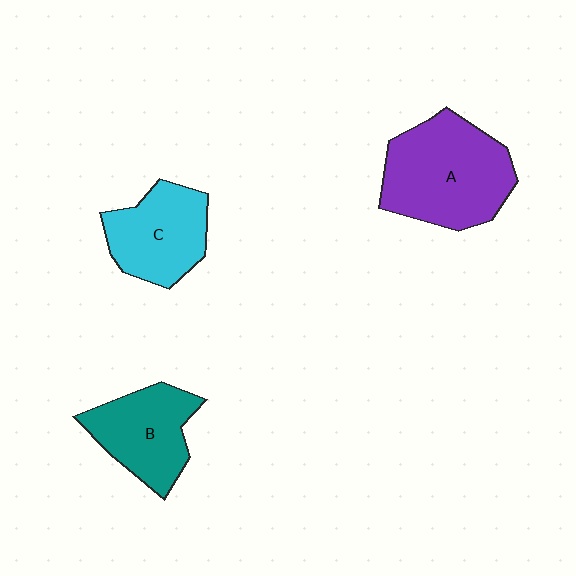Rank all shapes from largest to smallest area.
From largest to smallest: A (purple), C (cyan), B (teal).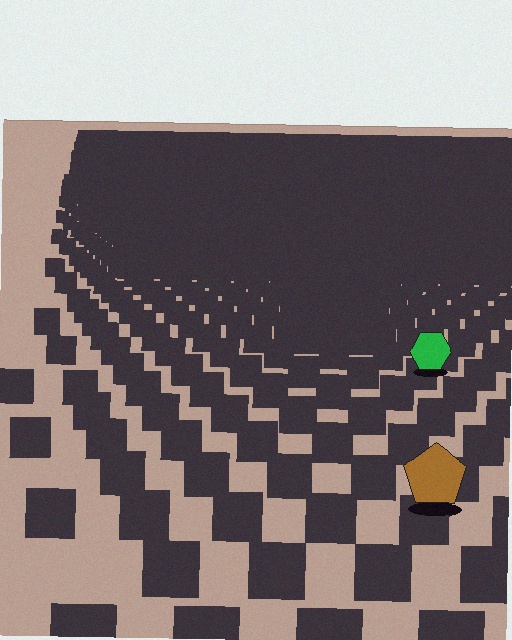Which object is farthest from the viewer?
The green hexagon is farthest from the viewer. It appears smaller and the ground texture around it is denser.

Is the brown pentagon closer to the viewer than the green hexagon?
Yes. The brown pentagon is closer — you can tell from the texture gradient: the ground texture is coarser near it.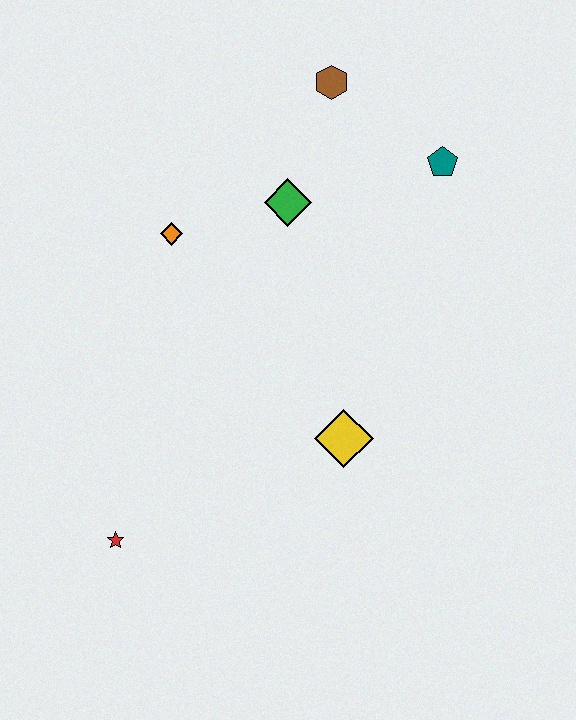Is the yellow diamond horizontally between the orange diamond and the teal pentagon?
Yes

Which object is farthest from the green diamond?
The red star is farthest from the green diamond.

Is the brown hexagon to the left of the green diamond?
No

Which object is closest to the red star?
The yellow diamond is closest to the red star.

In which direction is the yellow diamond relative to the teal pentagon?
The yellow diamond is below the teal pentagon.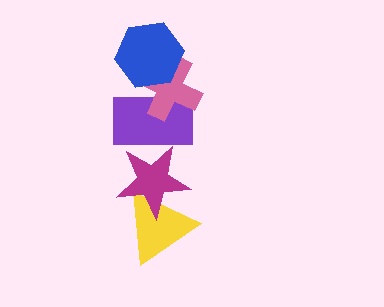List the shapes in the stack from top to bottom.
From top to bottom: the blue hexagon, the pink cross, the purple rectangle, the magenta star, the yellow triangle.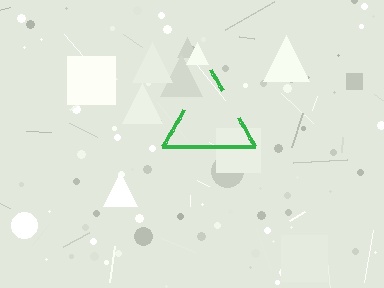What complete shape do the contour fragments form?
The contour fragments form a triangle.